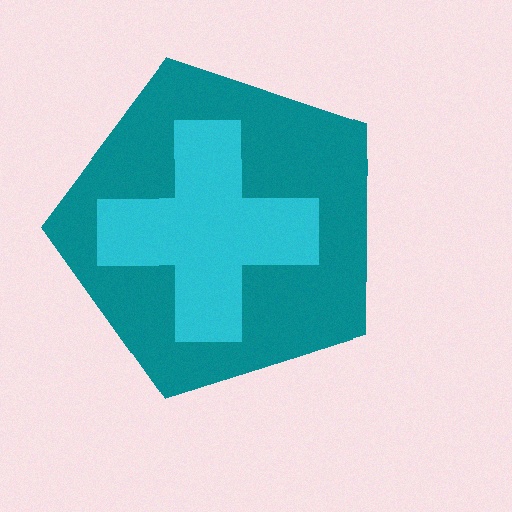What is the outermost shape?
The teal pentagon.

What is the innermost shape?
The cyan cross.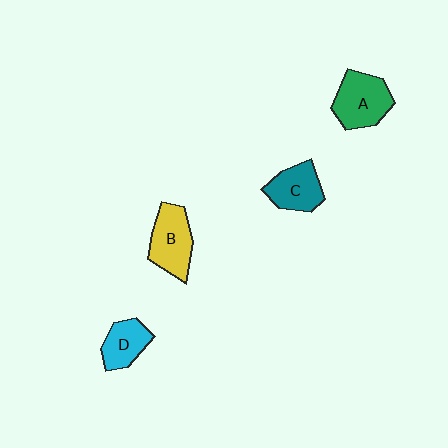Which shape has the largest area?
Shape A (green).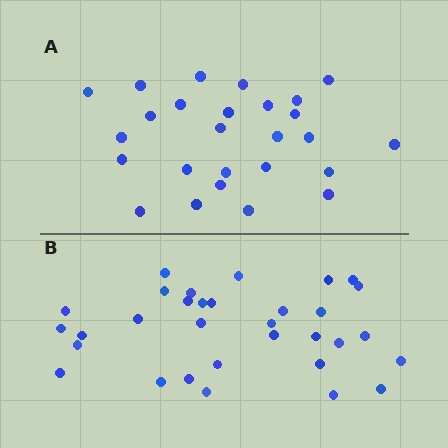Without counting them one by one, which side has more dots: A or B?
Region B (the bottom region) has more dots.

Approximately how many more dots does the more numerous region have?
Region B has about 6 more dots than region A.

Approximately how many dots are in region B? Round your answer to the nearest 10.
About 30 dots. (The exact count is 32, which rounds to 30.)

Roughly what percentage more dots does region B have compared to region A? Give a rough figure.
About 25% more.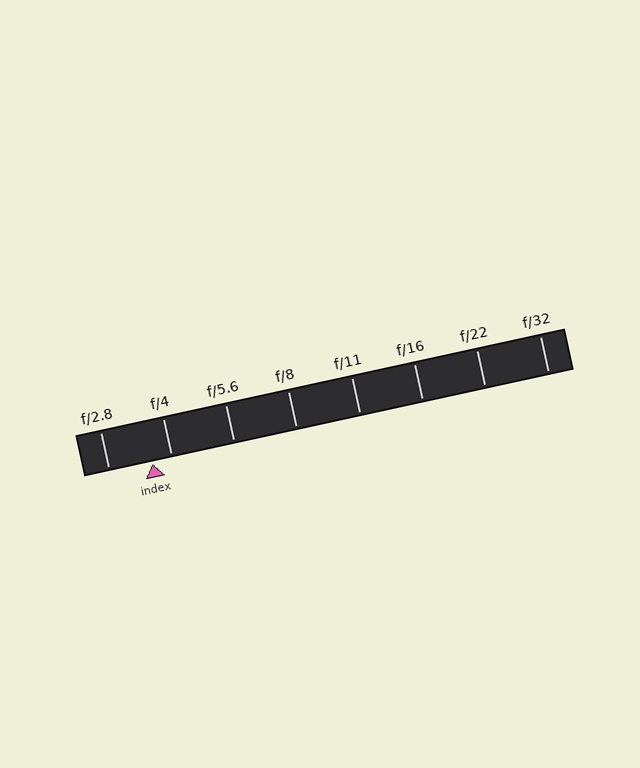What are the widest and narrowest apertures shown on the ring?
The widest aperture shown is f/2.8 and the narrowest is f/32.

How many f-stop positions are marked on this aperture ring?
There are 8 f-stop positions marked.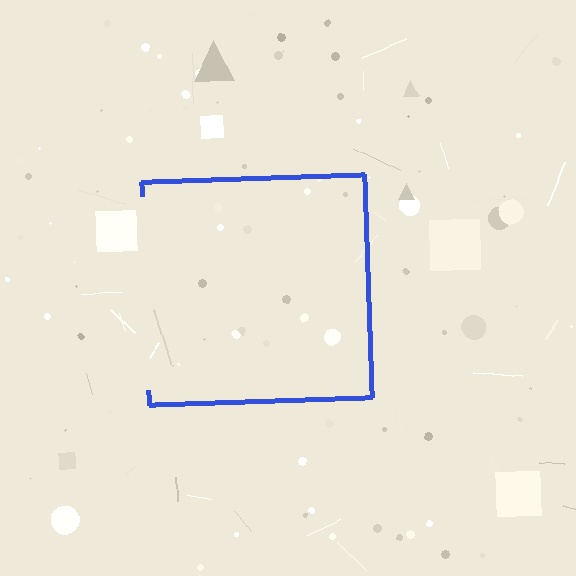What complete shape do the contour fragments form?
The contour fragments form a square.